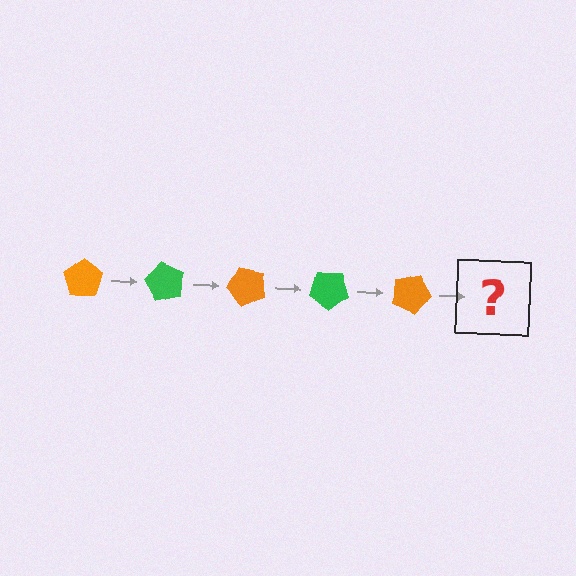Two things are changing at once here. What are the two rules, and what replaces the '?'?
The two rules are that it rotates 60 degrees each step and the color cycles through orange and green. The '?' should be a green pentagon, rotated 300 degrees from the start.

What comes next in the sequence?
The next element should be a green pentagon, rotated 300 degrees from the start.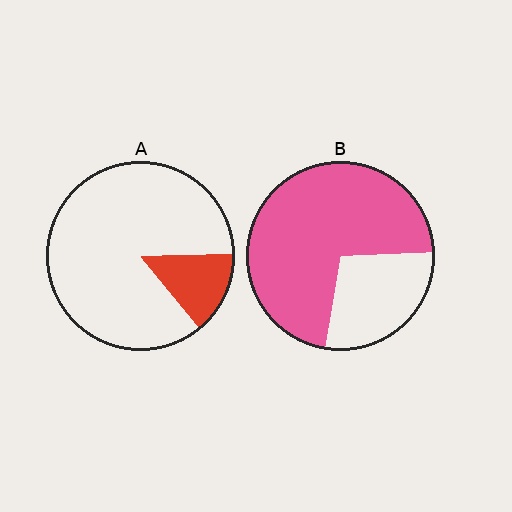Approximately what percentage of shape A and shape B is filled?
A is approximately 15% and B is approximately 70%.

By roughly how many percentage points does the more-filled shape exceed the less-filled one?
By roughly 55 percentage points (B over A).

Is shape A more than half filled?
No.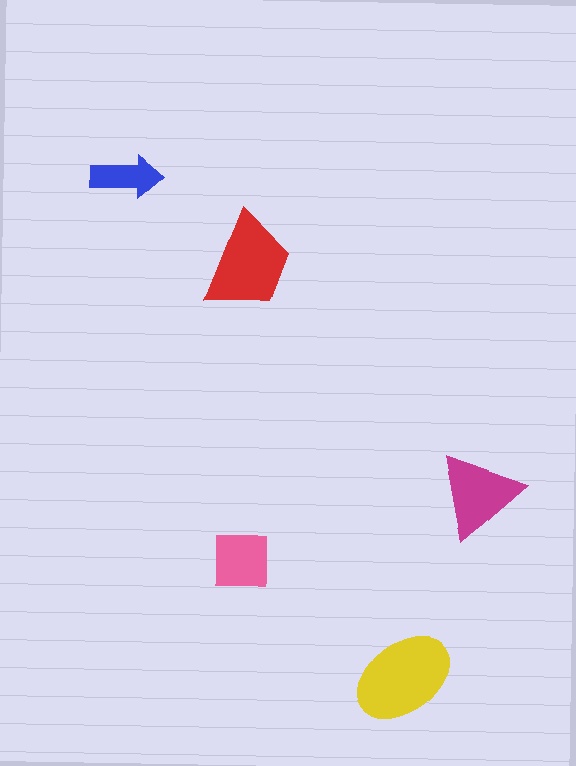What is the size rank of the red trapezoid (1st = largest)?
2nd.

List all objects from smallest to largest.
The blue arrow, the pink square, the magenta triangle, the red trapezoid, the yellow ellipse.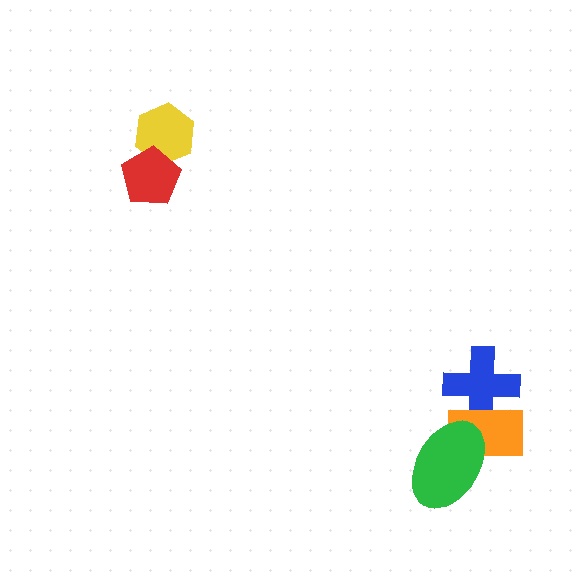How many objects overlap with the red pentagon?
1 object overlaps with the red pentagon.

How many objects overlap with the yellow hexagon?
1 object overlaps with the yellow hexagon.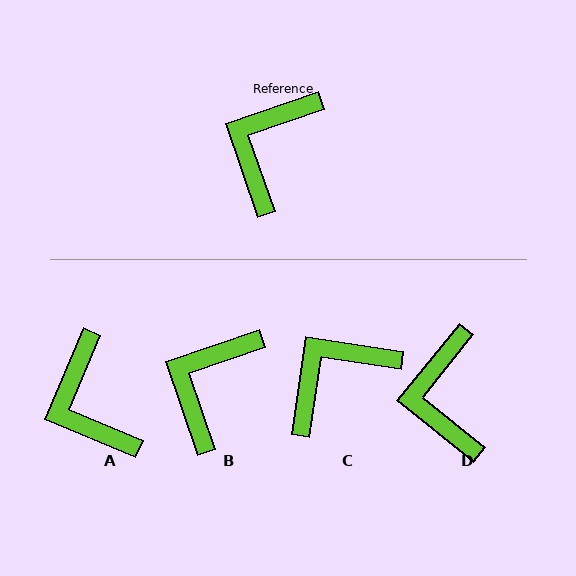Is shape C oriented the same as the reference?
No, it is off by about 28 degrees.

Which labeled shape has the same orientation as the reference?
B.